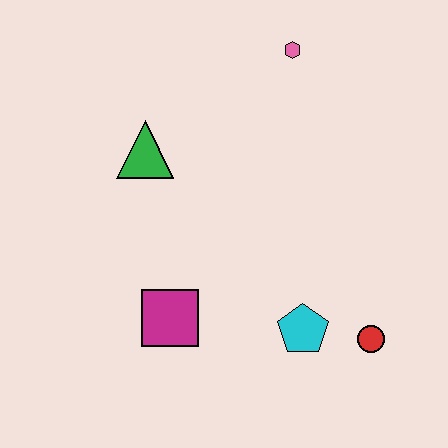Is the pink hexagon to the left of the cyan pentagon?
Yes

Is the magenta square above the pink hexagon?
No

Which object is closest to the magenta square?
The cyan pentagon is closest to the magenta square.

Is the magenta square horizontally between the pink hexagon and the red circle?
No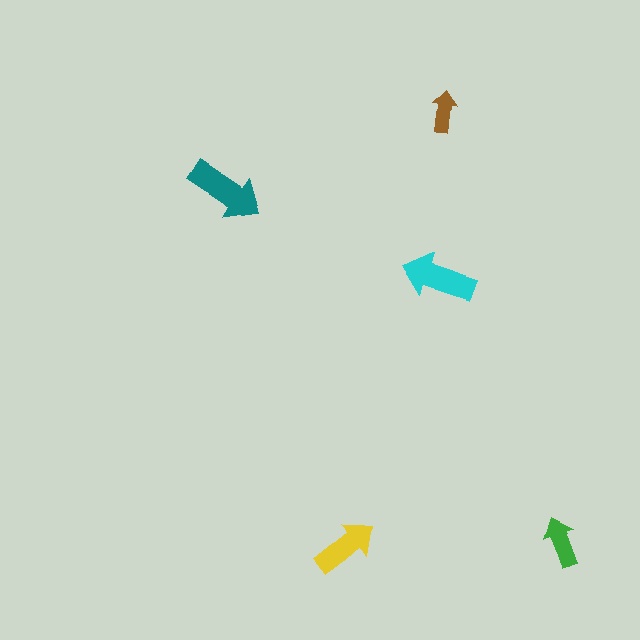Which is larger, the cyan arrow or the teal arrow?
The teal one.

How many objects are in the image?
There are 5 objects in the image.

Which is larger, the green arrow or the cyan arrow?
The cyan one.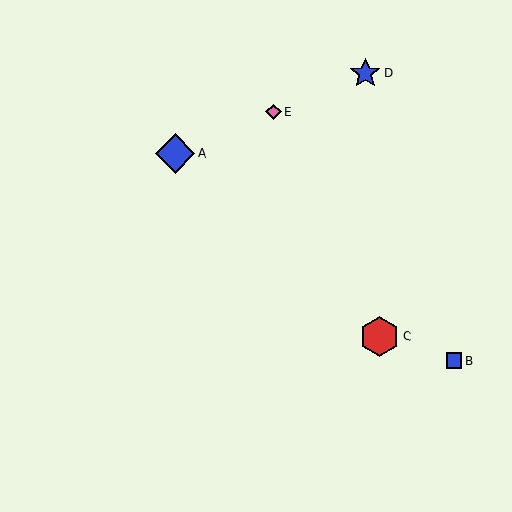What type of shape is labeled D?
Shape D is a blue star.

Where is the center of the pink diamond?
The center of the pink diamond is at (274, 112).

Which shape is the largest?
The red hexagon (labeled C) is the largest.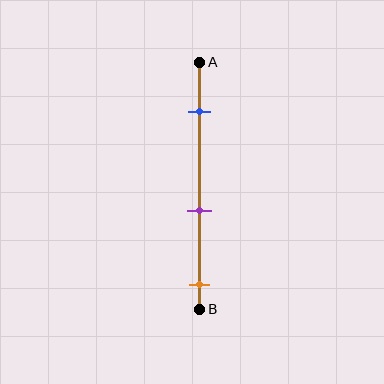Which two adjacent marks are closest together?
The purple and orange marks are the closest adjacent pair.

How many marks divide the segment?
There are 3 marks dividing the segment.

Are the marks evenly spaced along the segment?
Yes, the marks are approximately evenly spaced.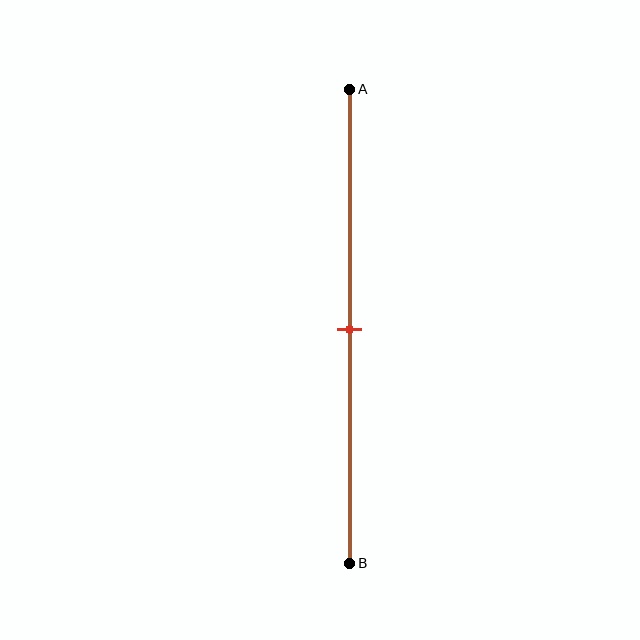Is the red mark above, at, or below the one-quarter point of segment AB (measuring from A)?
The red mark is below the one-quarter point of segment AB.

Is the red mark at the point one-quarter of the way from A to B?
No, the mark is at about 50% from A, not at the 25% one-quarter point.